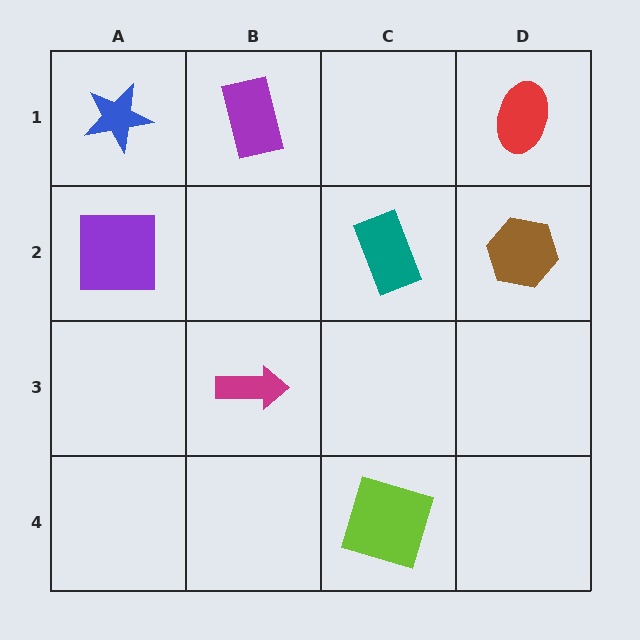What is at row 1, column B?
A purple rectangle.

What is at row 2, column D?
A brown hexagon.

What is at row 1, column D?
A red ellipse.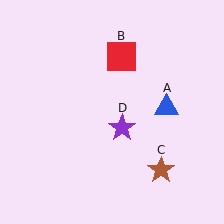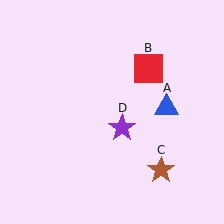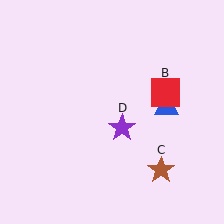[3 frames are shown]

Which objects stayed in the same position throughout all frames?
Blue triangle (object A) and brown star (object C) and purple star (object D) remained stationary.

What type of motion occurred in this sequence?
The red square (object B) rotated clockwise around the center of the scene.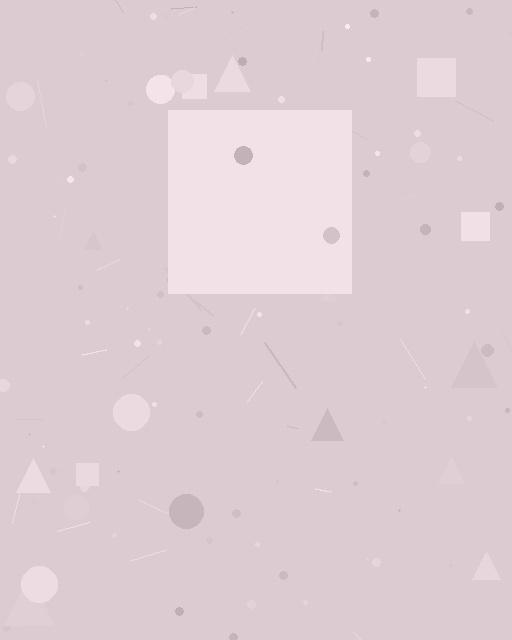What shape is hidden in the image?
A square is hidden in the image.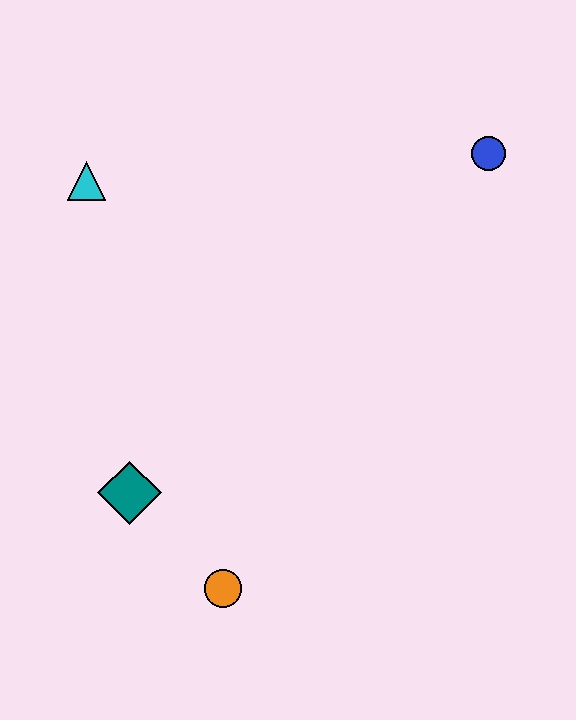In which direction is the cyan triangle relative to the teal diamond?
The cyan triangle is above the teal diamond.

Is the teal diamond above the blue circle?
No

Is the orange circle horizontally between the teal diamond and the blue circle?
Yes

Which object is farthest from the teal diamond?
The blue circle is farthest from the teal diamond.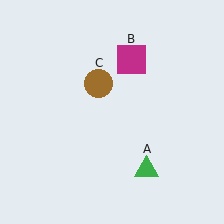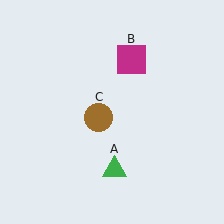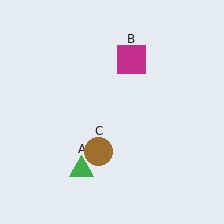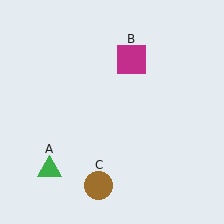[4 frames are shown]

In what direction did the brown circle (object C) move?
The brown circle (object C) moved down.